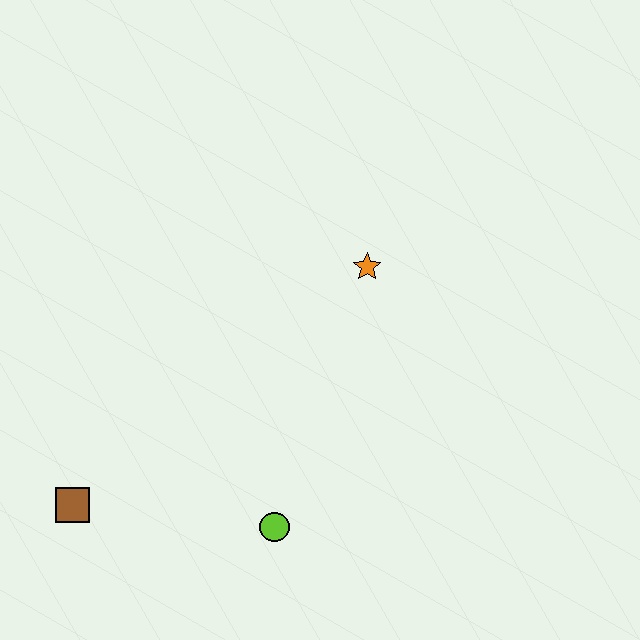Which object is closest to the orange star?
The lime circle is closest to the orange star.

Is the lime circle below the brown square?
Yes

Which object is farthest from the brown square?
The orange star is farthest from the brown square.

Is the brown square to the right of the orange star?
No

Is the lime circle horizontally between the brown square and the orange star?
Yes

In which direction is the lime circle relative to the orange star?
The lime circle is below the orange star.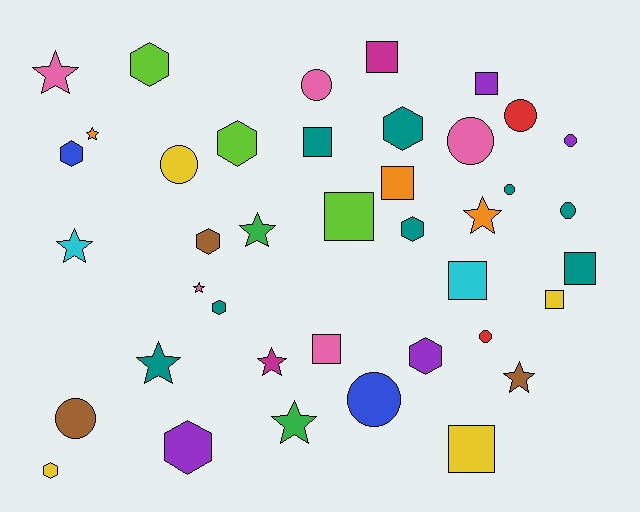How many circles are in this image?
There are 10 circles.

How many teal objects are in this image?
There are 8 teal objects.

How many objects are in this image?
There are 40 objects.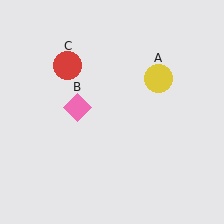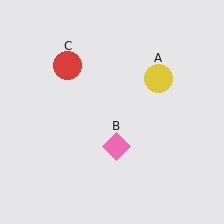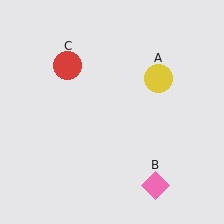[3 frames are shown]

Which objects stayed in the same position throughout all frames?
Yellow circle (object A) and red circle (object C) remained stationary.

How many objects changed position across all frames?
1 object changed position: pink diamond (object B).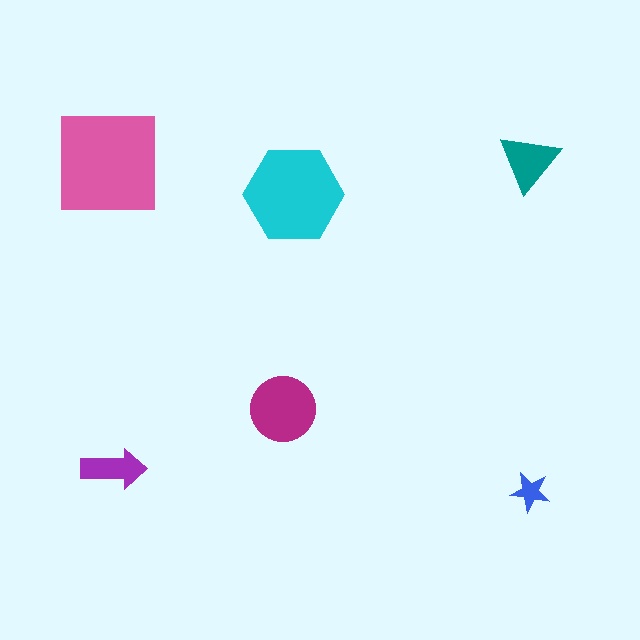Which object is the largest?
The pink square.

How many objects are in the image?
There are 6 objects in the image.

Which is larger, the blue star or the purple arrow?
The purple arrow.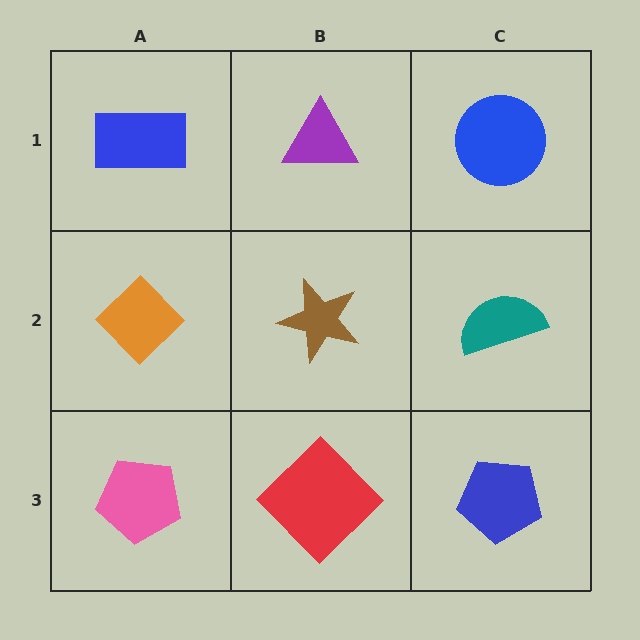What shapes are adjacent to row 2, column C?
A blue circle (row 1, column C), a blue pentagon (row 3, column C), a brown star (row 2, column B).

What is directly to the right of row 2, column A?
A brown star.